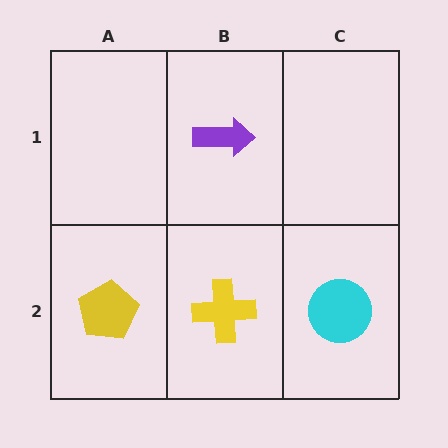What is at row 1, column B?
A purple arrow.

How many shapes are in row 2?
3 shapes.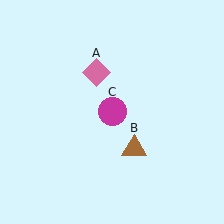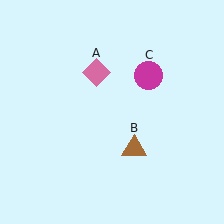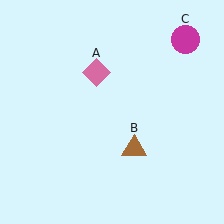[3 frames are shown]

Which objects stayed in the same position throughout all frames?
Pink diamond (object A) and brown triangle (object B) remained stationary.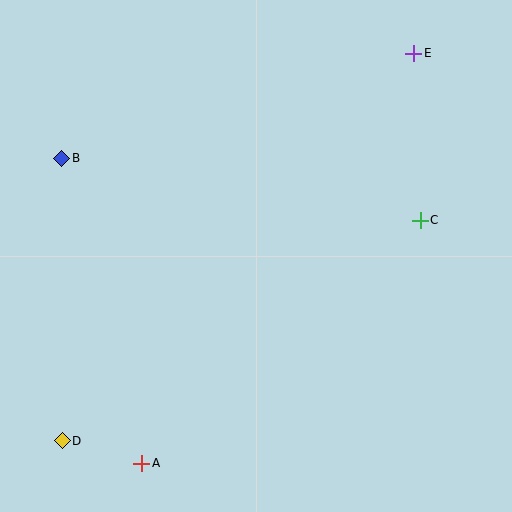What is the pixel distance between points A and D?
The distance between A and D is 82 pixels.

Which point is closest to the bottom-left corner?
Point D is closest to the bottom-left corner.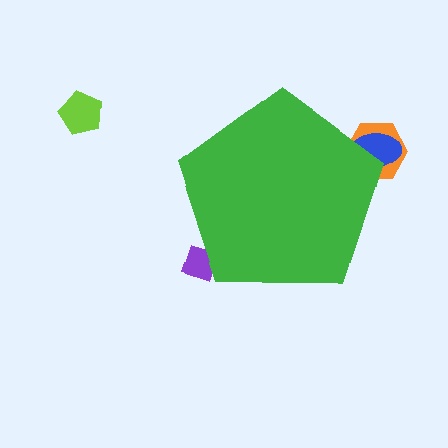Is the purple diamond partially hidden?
Yes, the purple diamond is partially hidden behind the green pentagon.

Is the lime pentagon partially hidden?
No, the lime pentagon is fully visible.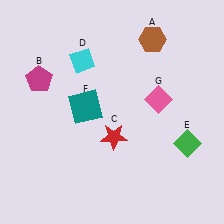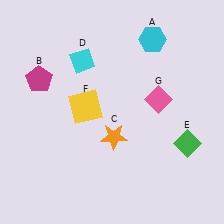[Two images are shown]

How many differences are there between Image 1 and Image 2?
There are 3 differences between the two images.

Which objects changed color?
A changed from brown to cyan. C changed from red to orange. F changed from teal to yellow.